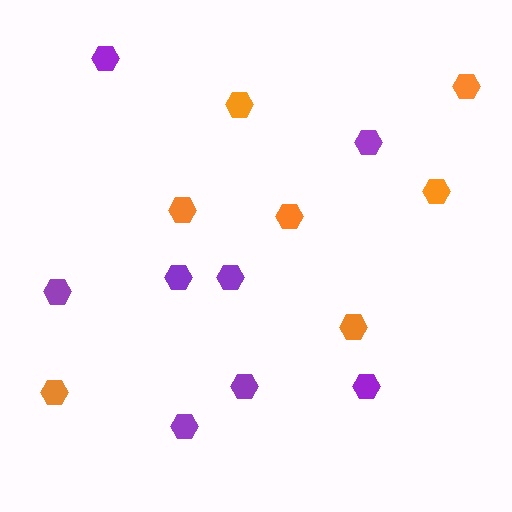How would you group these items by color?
There are 2 groups: one group of purple hexagons (8) and one group of orange hexagons (7).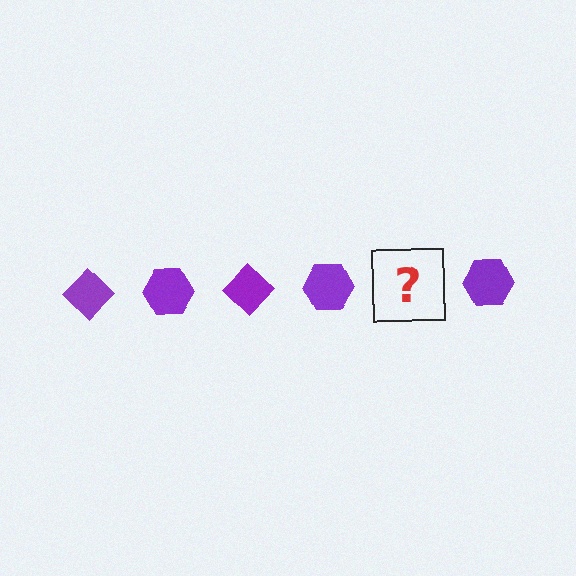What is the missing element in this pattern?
The missing element is a purple diamond.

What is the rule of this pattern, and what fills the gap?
The rule is that the pattern cycles through diamond, hexagon shapes in purple. The gap should be filled with a purple diamond.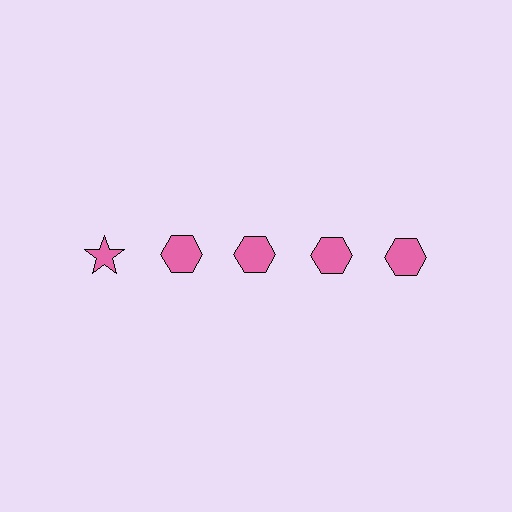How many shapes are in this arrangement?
There are 5 shapes arranged in a grid pattern.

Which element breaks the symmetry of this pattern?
The pink star in the top row, leftmost column breaks the symmetry. All other shapes are pink hexagons.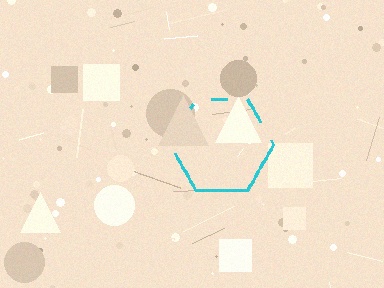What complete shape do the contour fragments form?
The contour fragments form a hexagon.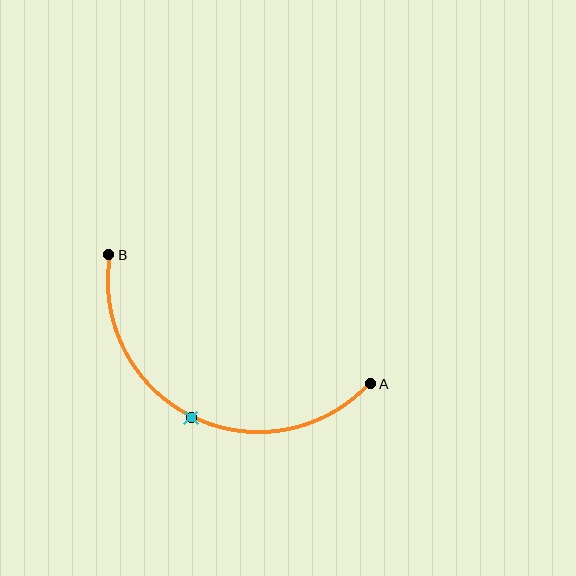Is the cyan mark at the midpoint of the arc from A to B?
Yes. The cyan mark lies on the arc at equal arc-length from both A and B — it is the arc midpoint.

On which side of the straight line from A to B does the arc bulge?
The arc bulges below the straight line connecting A and B.